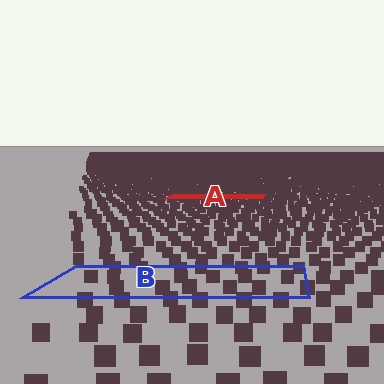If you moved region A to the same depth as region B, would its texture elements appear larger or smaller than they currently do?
They would appear larger. At a closer depth, the same texture elements are projected at a bigger on-screen size.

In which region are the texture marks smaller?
The texture marks are smaller in region A, because it is farther away.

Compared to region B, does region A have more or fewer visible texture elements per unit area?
Region A has more texture elements per unit area — they are packed more densely because it is farther away.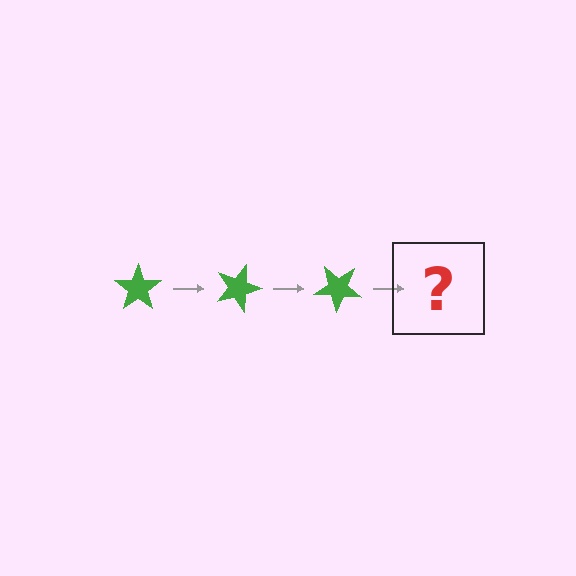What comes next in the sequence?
The next element should be a green star rotated 60 degrees.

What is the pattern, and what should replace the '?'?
The pattern is that the star rotates 20 degrees each step. The '?' should be a green star rotated 60 degrees.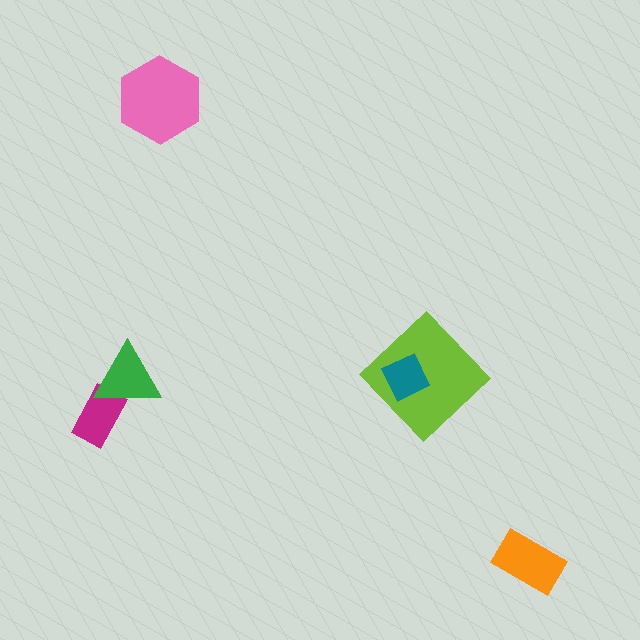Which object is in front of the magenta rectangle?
The green triangle is in front of the magenta rectangle.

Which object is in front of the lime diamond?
The teal diamond is in front of the lime diamond.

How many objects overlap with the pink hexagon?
0 objects overlap with the pink hexagon.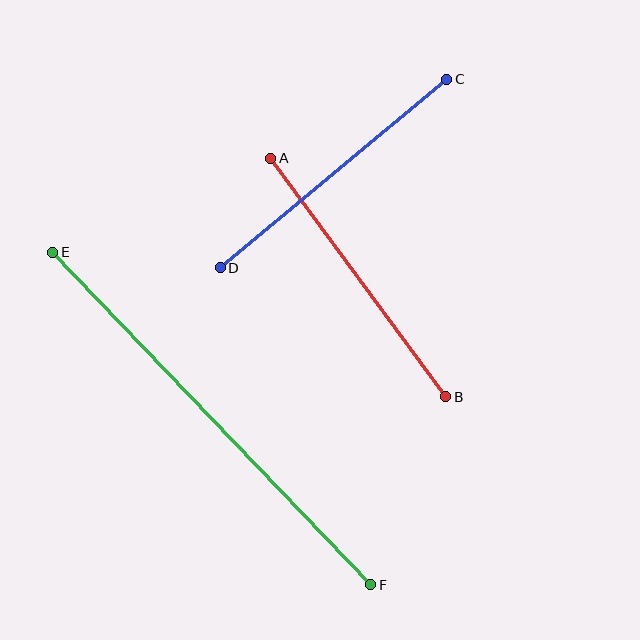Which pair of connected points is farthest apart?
Points E and F are farthest apart.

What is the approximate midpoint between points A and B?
The midpoint is at approximately (358, 277) pixels.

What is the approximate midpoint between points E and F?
The midpoint is at approximately (212, 418) pixels.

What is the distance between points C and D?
The distance is approximately 295 pixels.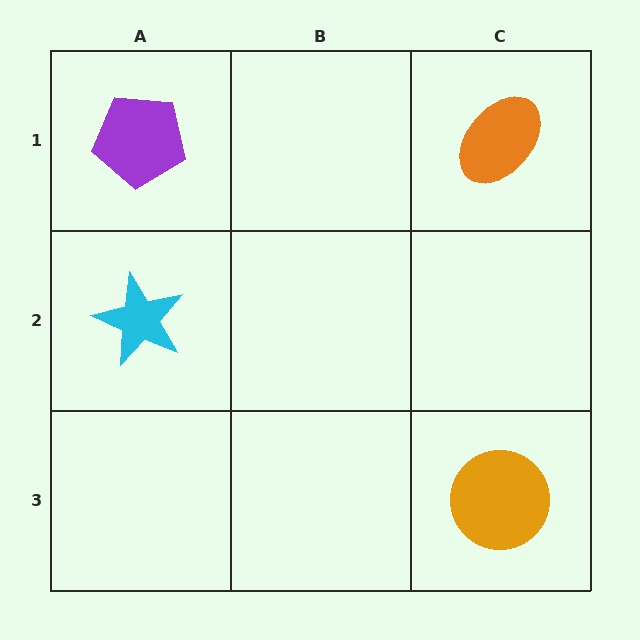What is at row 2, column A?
A cyan star.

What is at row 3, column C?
An orange circle.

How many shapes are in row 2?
1 shape.